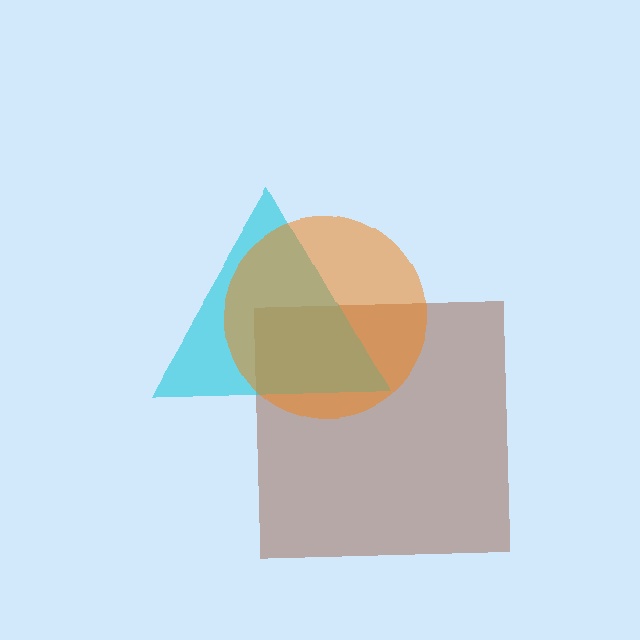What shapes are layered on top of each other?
The layered shapes are: a brown square, a cyan triangle, an orange circle.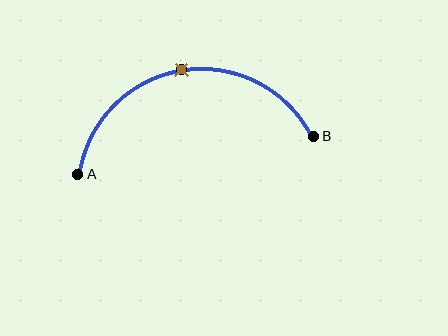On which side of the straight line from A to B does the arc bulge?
The arc bulges above the straight line connecting A and B.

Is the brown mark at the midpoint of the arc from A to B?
Yes. The brown mark lies on the arc at equal arc-length from both A and B — it is the arc midpoint.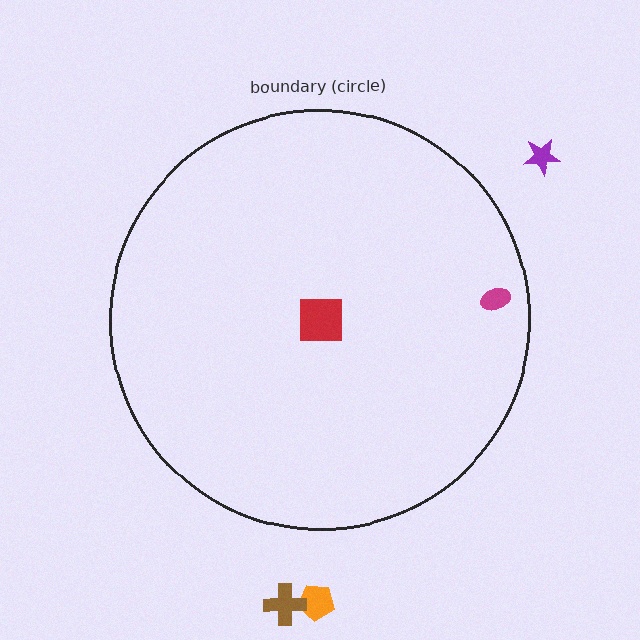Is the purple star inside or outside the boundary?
Outside.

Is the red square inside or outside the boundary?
Inside.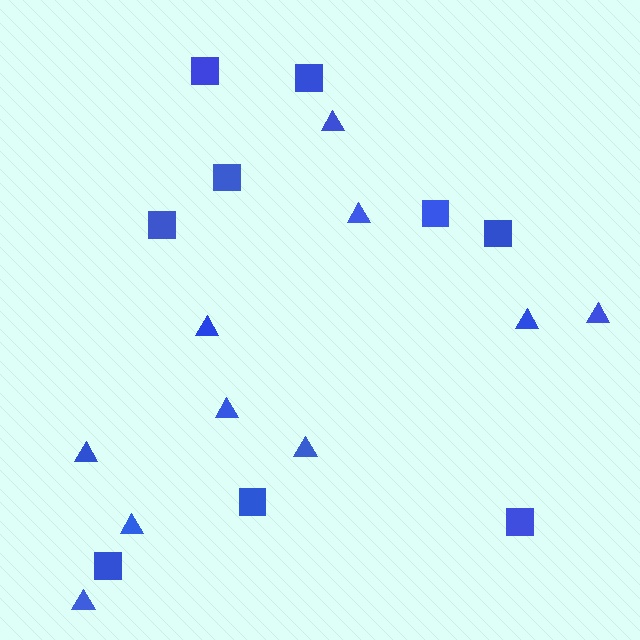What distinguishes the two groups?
There are 2 groups: one group of squares (9) and one group of triangles (10).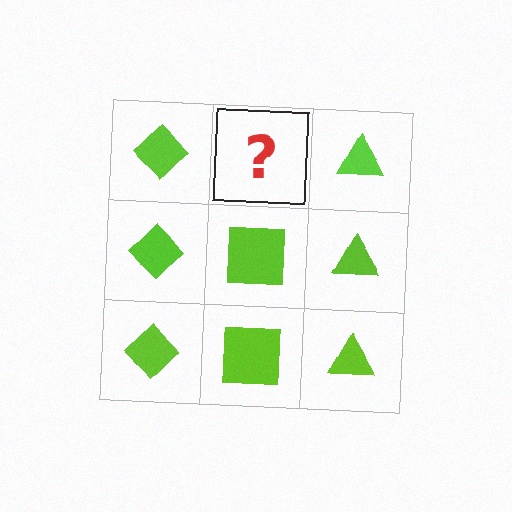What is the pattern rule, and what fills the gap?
The rule is that each column has a consistent shape. The gap should be filled with a lime square.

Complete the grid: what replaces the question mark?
The question mark should be replaced with a lime square.